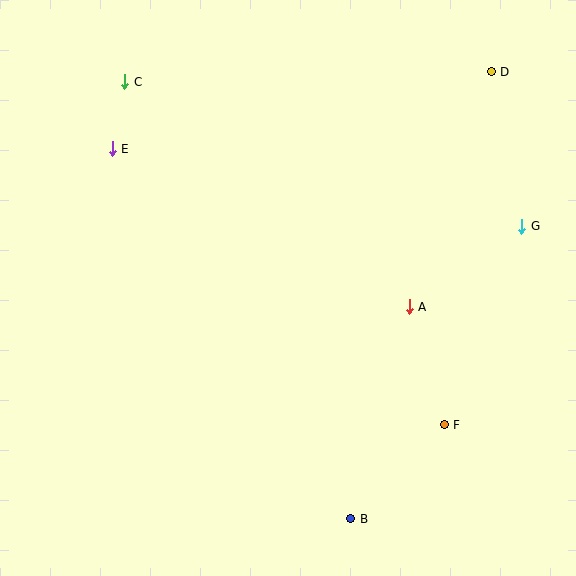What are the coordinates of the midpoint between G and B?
The midpoint between G and B is at (436, 373).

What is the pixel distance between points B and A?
The distance between B and A is 220 pixels.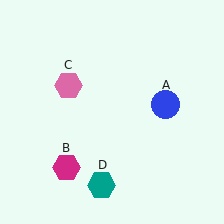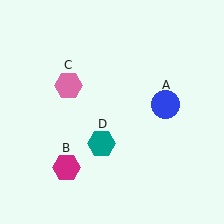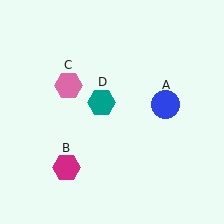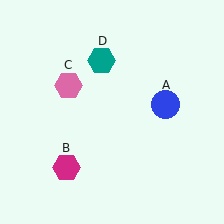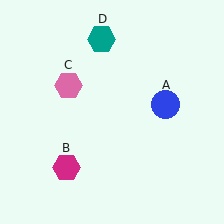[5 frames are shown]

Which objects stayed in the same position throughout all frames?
Blue circle (object A) and magenta hexagon (object B) and pink hexagon (object C) remained stationary.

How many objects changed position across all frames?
1 object changed position: teal hexagon (object D).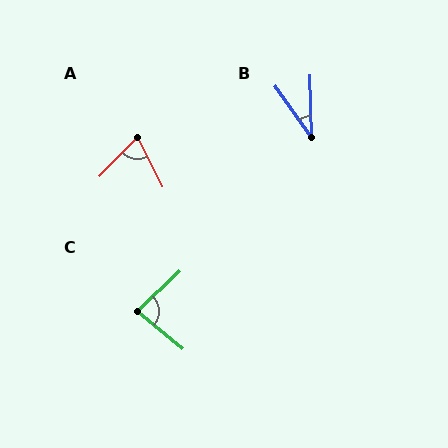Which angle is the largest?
C, at approximately 83 degrees.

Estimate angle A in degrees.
Approximately 70 degrees.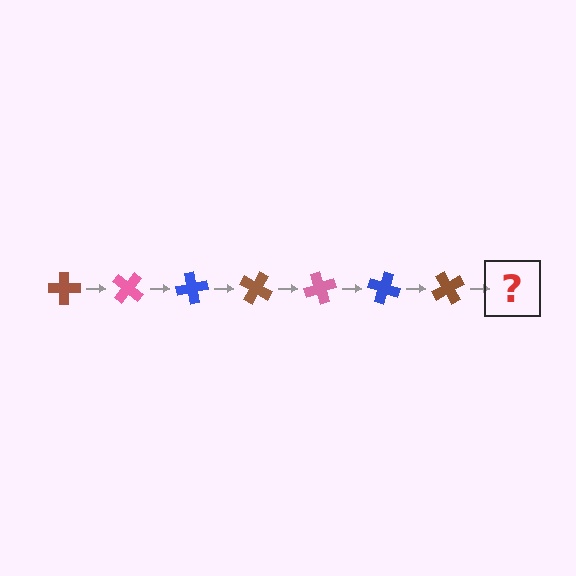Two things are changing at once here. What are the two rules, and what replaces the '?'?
The two rules are that it rotates 40 degrees each step and the color cycles through brown, pink, and blue. The '?' should be a pink cross, rotated 280 degrees from the start.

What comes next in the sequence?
The next element should be a pink cross, rotated 280 degrees from the start.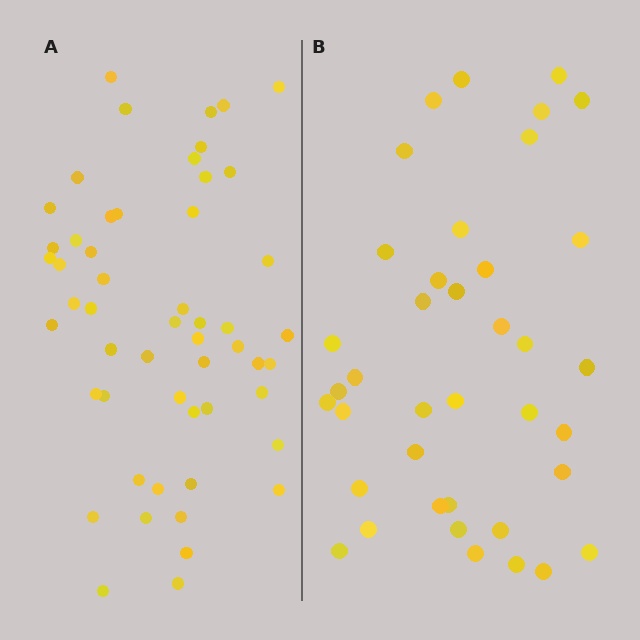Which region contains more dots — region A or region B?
Region A (the left region) has more dots.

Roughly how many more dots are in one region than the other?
Region A has approximately 15 more dots than region B.